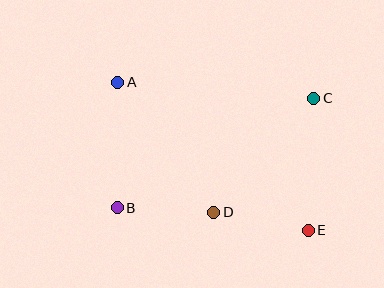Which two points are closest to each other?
Points D and E are closest to each other.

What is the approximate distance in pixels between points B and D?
The distance between B and D is approximately 96 pixels.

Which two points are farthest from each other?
Points A and E are farthest from each other.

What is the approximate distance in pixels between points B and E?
The distance between B and E is approximately 192 pixels.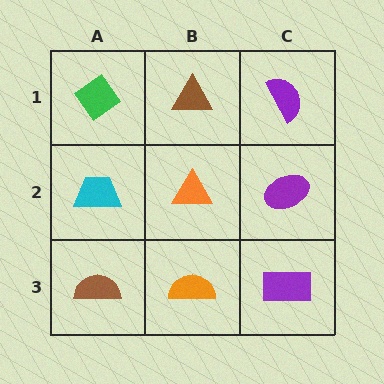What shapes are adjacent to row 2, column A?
A green diamond (row 1, column A), a brown semicircle (row 3, column A), an orange triangle (row 2, column B).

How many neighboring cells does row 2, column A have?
3.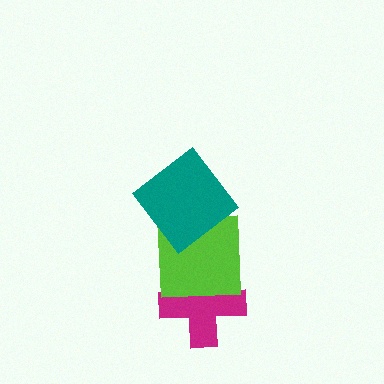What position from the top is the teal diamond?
The teal diamond is 1st from the top.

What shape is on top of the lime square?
The teal diamond is on top of the lime square.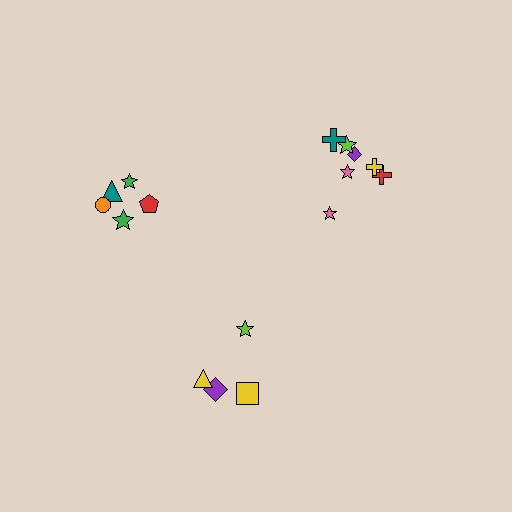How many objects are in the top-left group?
There are 5 objects.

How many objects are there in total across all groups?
There are 16 objects.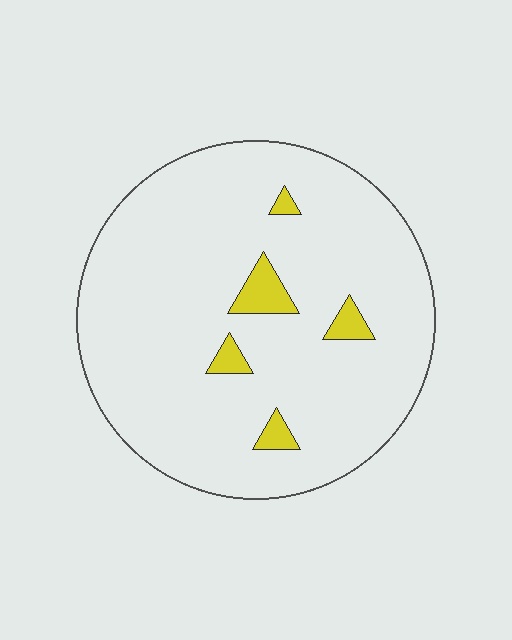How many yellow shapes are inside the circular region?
5.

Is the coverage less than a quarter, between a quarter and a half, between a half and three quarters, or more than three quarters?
Less than a quarter.